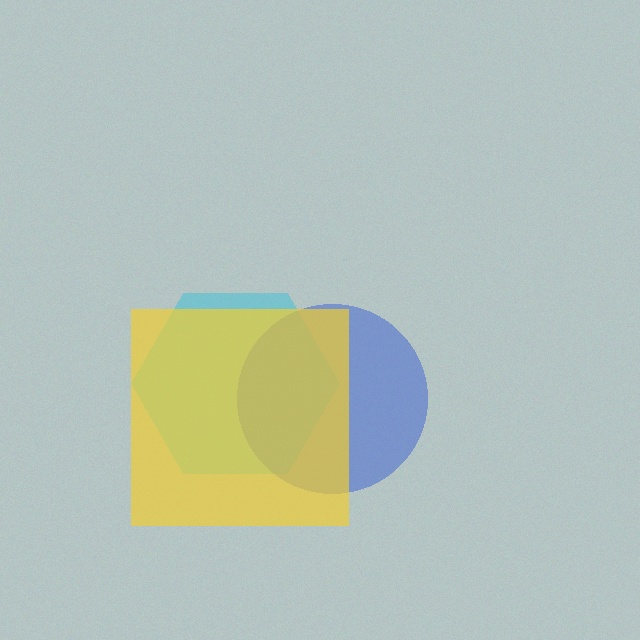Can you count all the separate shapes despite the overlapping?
Yes, there are 3 separate shapes.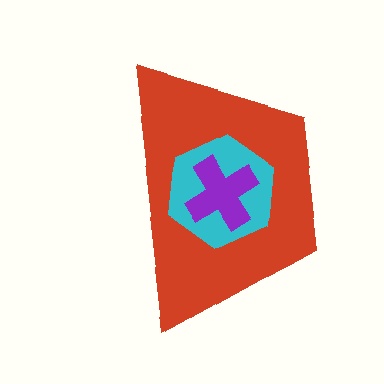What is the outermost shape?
The red trapezoid.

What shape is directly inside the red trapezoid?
The cyan hexagon.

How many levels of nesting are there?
3.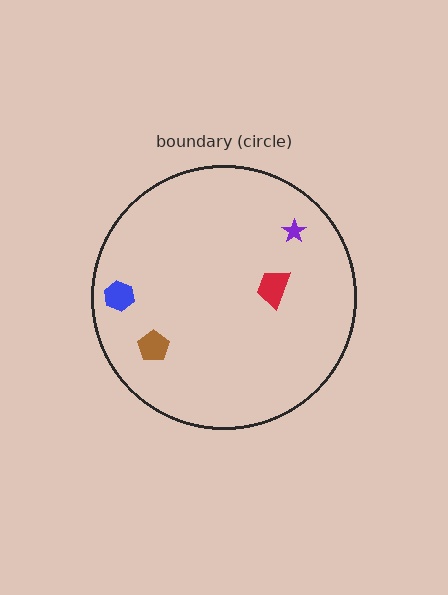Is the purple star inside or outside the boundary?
Inside.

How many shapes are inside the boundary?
4 inside, 0 outside.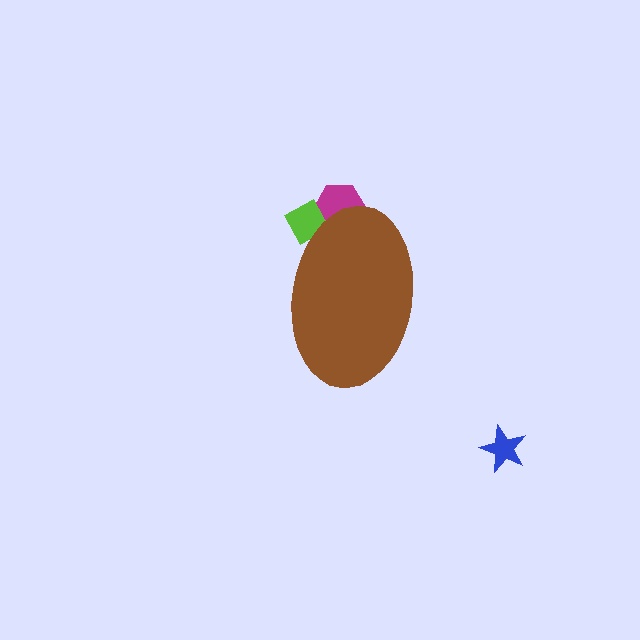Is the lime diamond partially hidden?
Yes, the lime diamond is partially hidden behind the brown ellipse.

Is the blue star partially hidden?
No, the blue star is fully visible.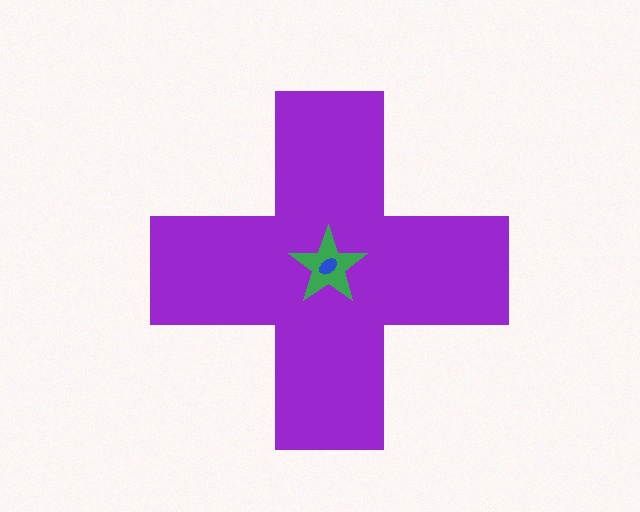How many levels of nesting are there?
3.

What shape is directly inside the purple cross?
The green star.